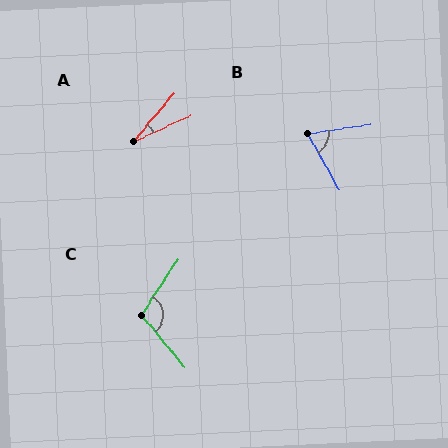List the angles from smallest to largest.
A (25°), B (69°), C (107°).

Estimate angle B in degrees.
Approximately 69 degrees.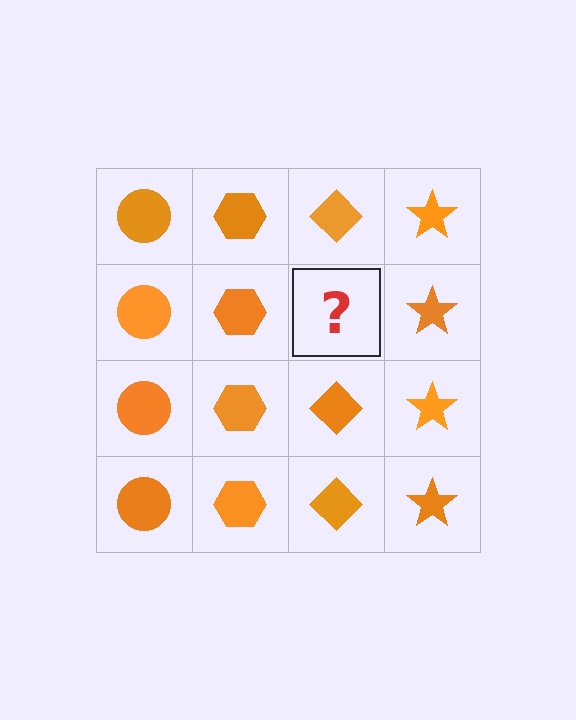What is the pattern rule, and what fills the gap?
The rule is that each column has a consistent shape. The gap should be filled with an orange diamond.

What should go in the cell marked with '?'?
The missing cell should contain an orange diamond.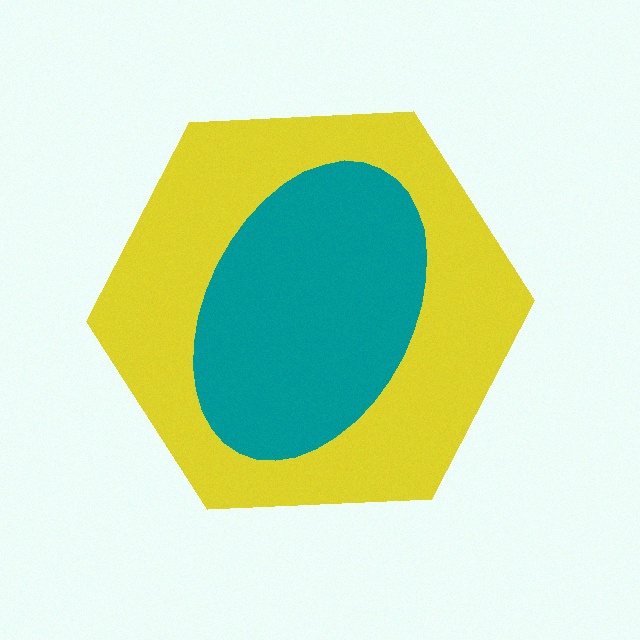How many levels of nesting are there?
2.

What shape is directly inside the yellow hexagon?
The teal ellipse.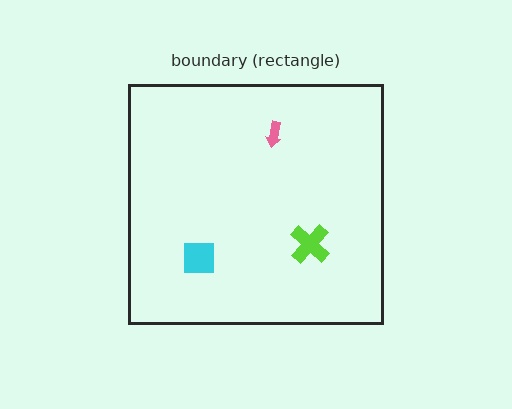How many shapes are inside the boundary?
3 inside, 0 outside.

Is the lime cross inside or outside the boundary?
Inside.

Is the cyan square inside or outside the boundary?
Inside.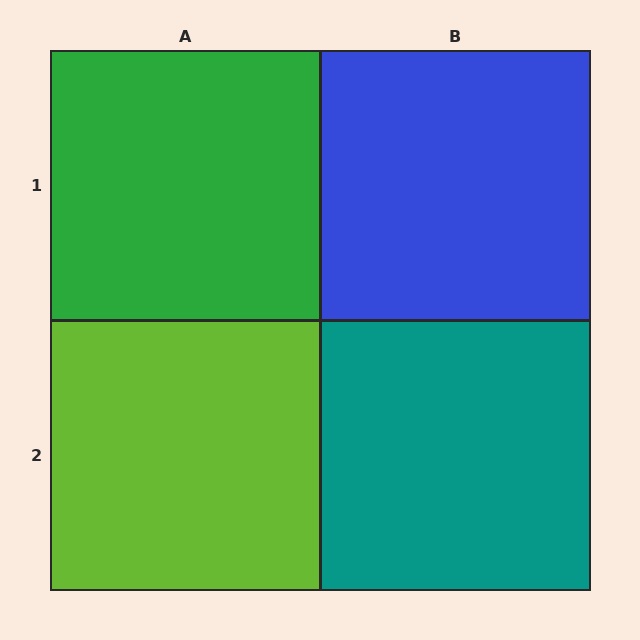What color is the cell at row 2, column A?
Lime.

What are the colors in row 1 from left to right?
Green, blue.